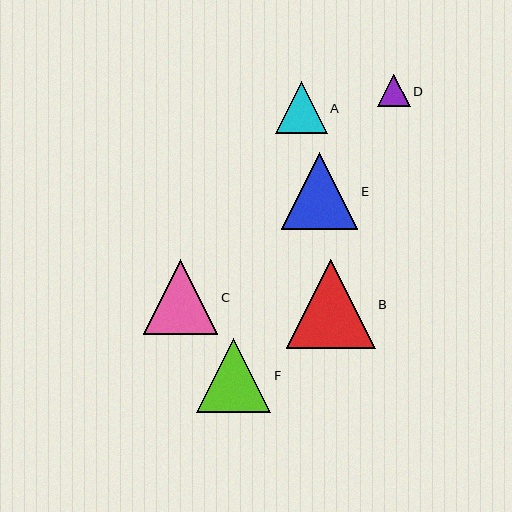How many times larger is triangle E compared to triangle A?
Triangle E is approximately 1.5 times the size of triangle A.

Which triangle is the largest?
Triangle B is the largest with a size of approximately 88 pixels.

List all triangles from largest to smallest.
From largest to smallest: B, E, C, F, A, D.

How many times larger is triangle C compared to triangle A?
Triangle C is approximately 1.4 times the size of triangle A.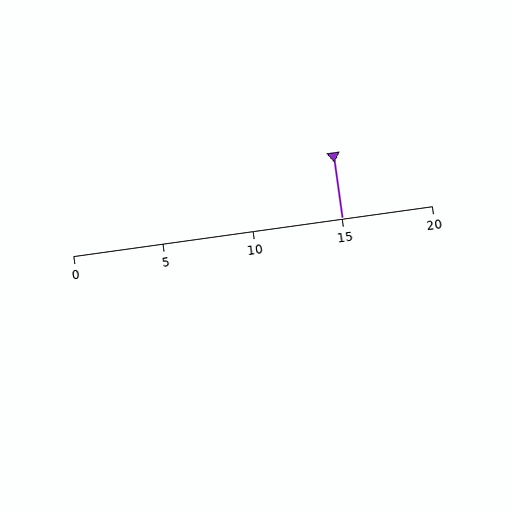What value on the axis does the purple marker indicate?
The marker indicates approximately 15.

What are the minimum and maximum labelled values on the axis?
The axis runs from 0 to 20.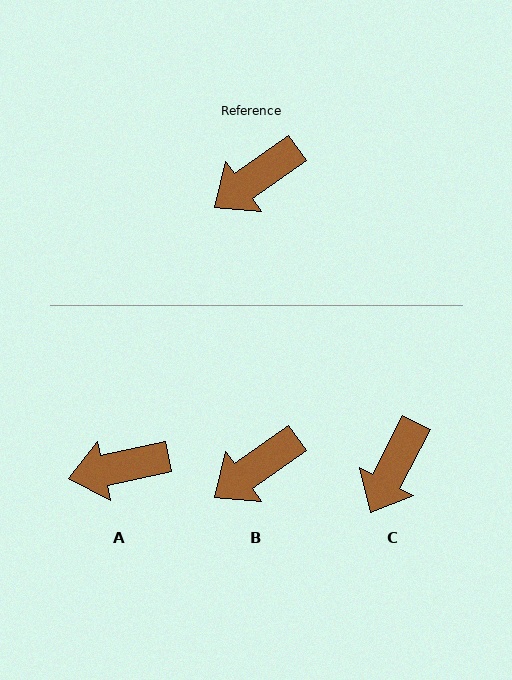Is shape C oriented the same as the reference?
No, it is off by about 28 degrees.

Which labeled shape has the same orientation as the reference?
B.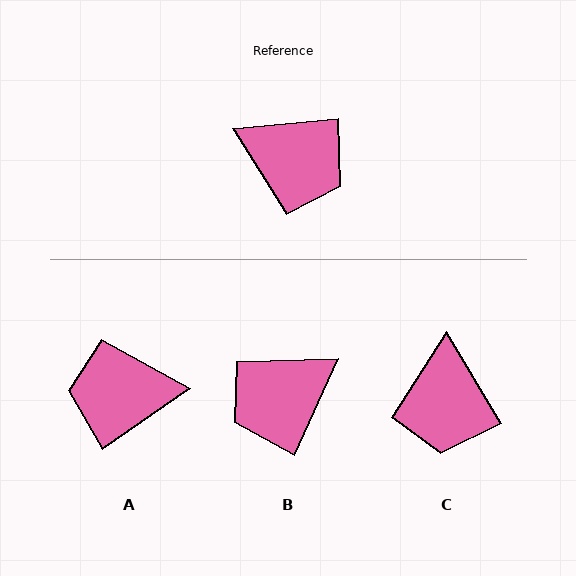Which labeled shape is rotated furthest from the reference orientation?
A, about 151 degrees away.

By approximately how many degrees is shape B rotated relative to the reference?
Approximately 120 degrees clockwise.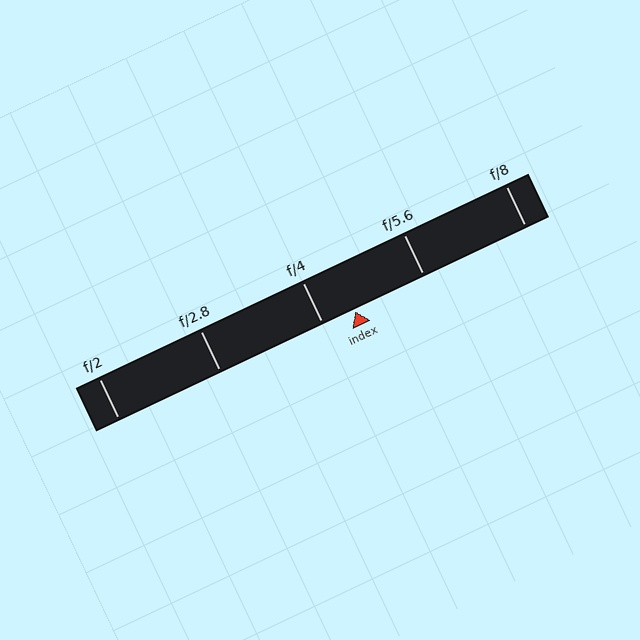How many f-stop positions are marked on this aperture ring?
There are 5 f-stop positions marked.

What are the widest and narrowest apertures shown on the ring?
The widest aperture shown is f/2 and the narrowest is f/8.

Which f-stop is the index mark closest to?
The index mark is closest to f/4.